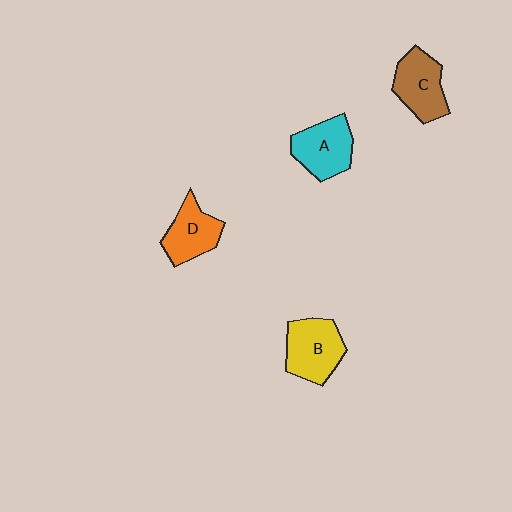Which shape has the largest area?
Shape B (yellow).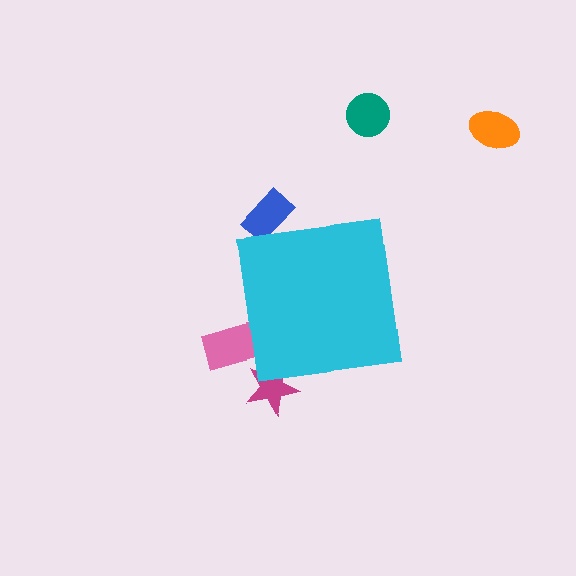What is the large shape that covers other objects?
A cyan square.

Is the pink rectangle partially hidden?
Yes, the pink rectangle is partially hidden behind the cyan square.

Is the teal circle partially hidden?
No, the teal circle is fully visible.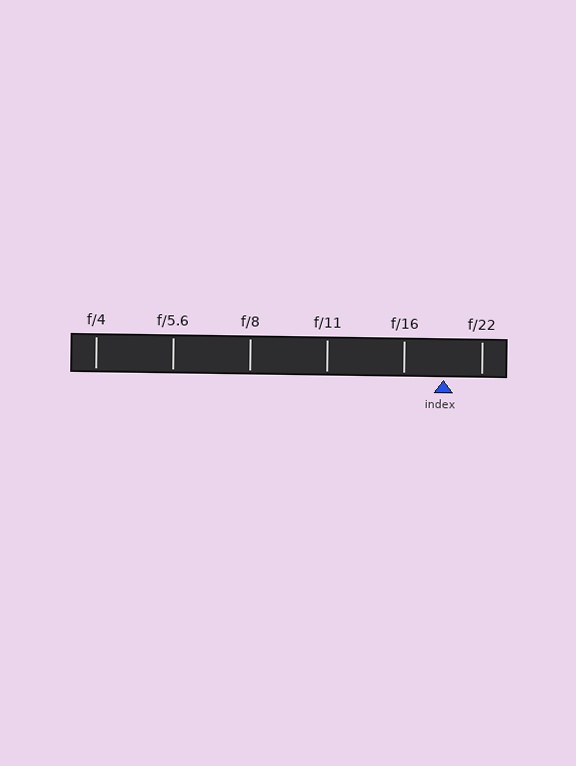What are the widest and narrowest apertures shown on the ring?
The widest aperture shown is f/4 and the narrowest is f/22.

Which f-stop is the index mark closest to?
The index mark is closest to f/22.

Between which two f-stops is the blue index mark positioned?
The index mark is between f/16 and f/22.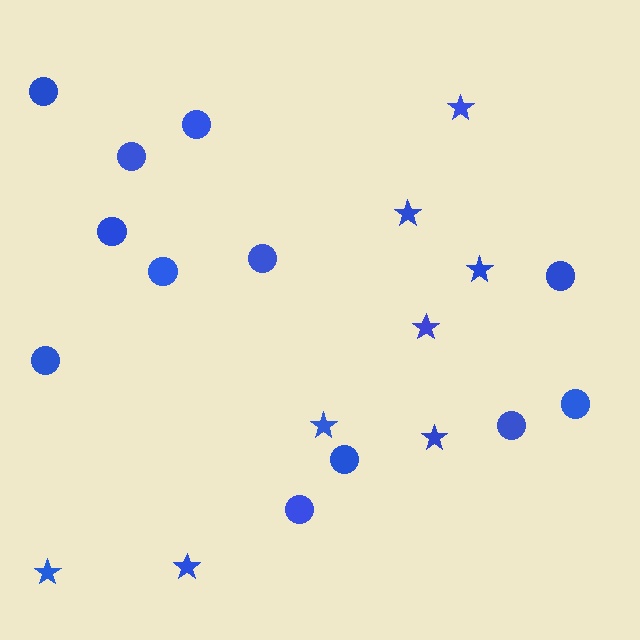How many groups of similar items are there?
There are 2 groups: one group of circles (12) and one group of stars (8).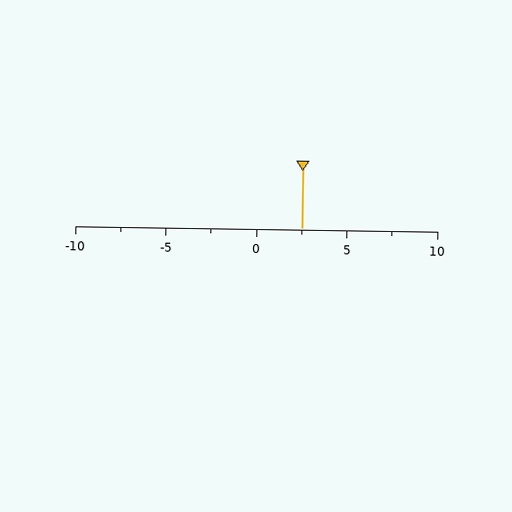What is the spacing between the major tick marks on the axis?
The major ticks are spaced 5 apart.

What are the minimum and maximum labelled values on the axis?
The axis runs from -10 to 10.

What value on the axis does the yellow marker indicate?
The marker indicates approximately 2.5.